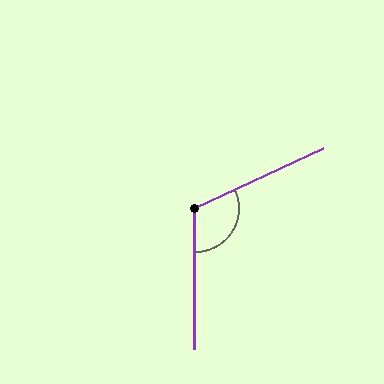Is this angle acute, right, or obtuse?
It is obtuse.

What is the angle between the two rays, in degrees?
Approximately 115 degrees.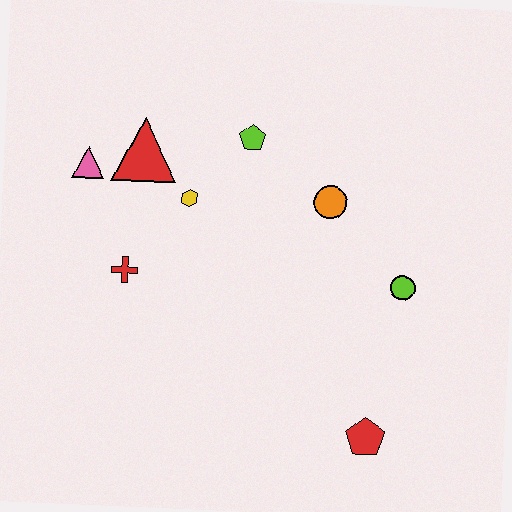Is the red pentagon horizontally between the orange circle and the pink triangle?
No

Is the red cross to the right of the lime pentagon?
No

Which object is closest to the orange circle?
The lime pentagon is closest to the orange circle.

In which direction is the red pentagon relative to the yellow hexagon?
The red pentagon is below the yellow hexagon.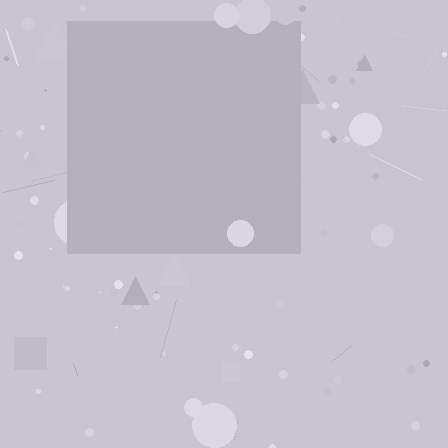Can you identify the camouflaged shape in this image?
The camouflaged shape is a square.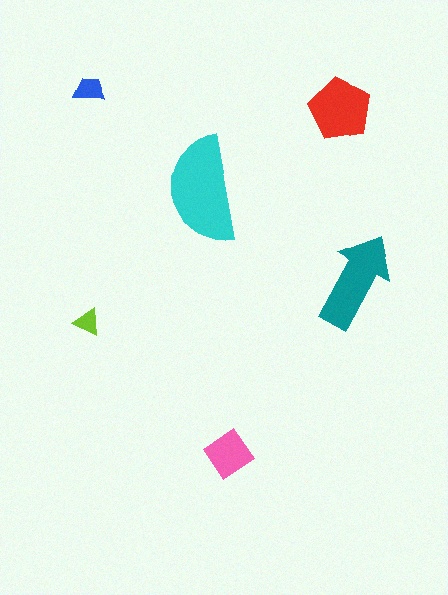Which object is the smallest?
The lime triangle.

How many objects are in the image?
There are 6 objects in the image.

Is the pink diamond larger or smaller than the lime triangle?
Larger.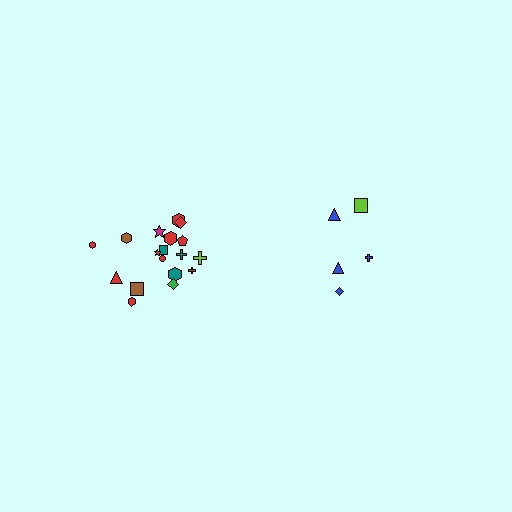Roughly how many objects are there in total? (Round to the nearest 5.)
Roughly 25 objects in total.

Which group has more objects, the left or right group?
The left group.